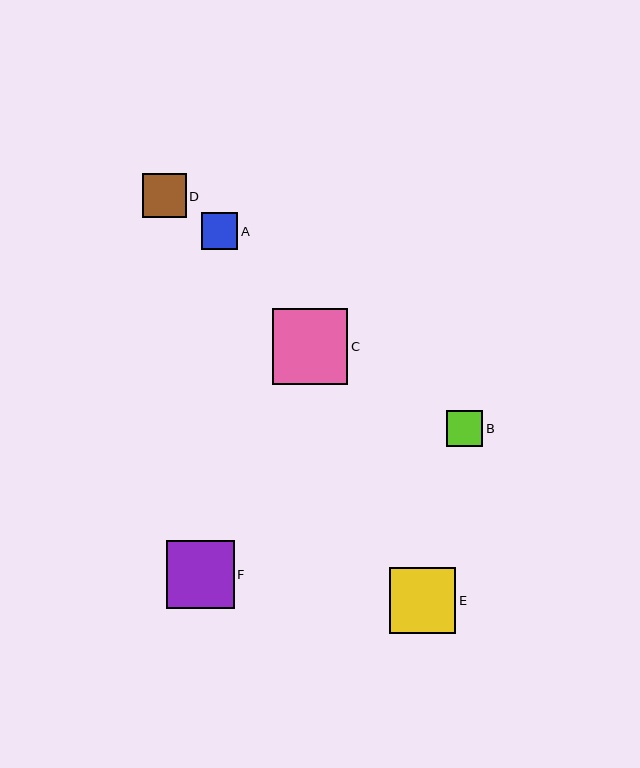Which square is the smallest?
Square B is the smallest with a size of approximately 36 pixels.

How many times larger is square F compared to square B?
Square F is approximately 1.9 times the size of square B.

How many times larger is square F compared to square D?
Square F is approximately 1.6 times the size of square D.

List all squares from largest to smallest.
From largest to smallest: C, F, E, D, A, B.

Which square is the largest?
Square C is the largest with a size of approximately 76 pixels.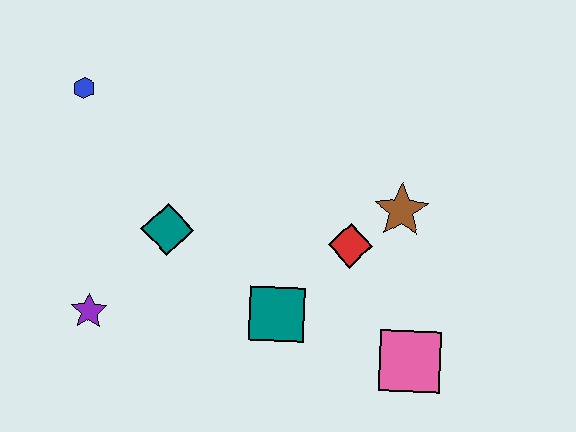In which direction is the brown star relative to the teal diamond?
The brown star is to the right of the teal diamond.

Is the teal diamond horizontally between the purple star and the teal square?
Yes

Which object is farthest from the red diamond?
The blue hexagon is farthest from the red diamond.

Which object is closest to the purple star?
The teal diamond is closest to the purple star.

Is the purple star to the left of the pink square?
Yes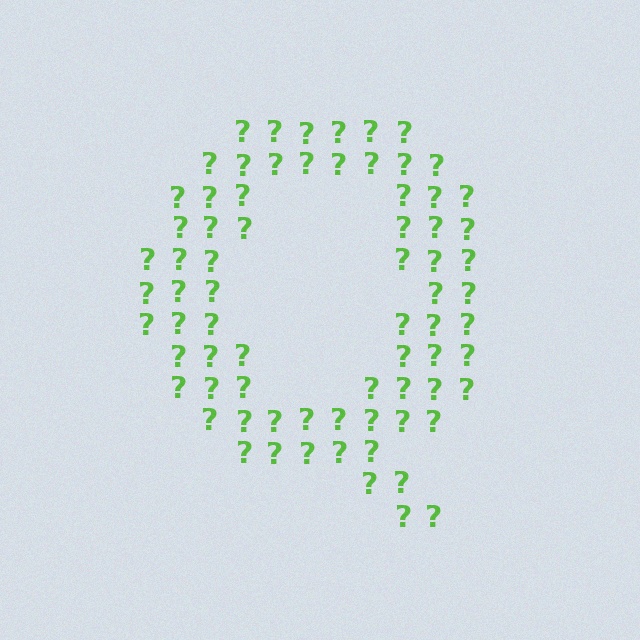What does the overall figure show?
The overall figure shows the letter Q.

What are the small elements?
The small elements are question marks.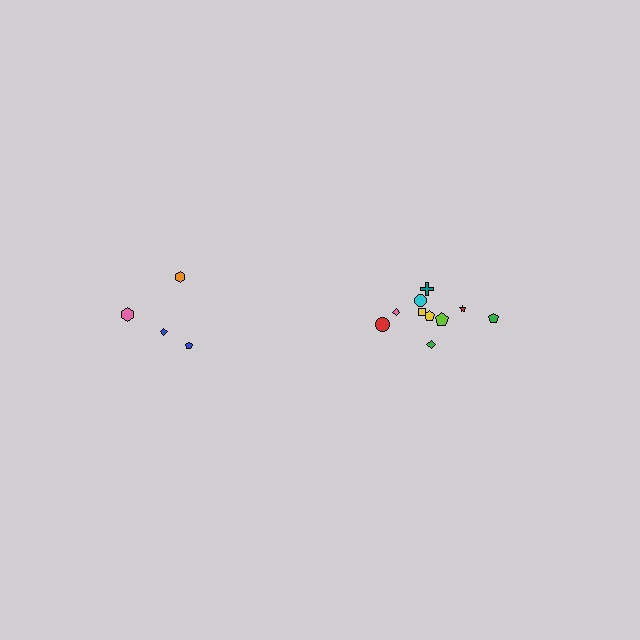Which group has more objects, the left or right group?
The right group.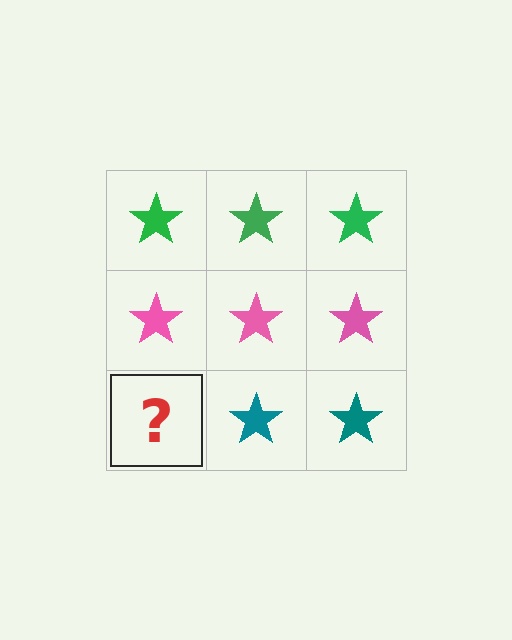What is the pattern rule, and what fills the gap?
The rule is that each row has a consistent color. The gap should be filled with a teal star.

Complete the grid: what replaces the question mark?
The question mark should be replaced with a teal star.